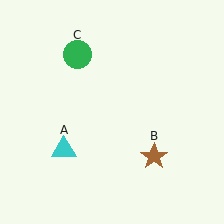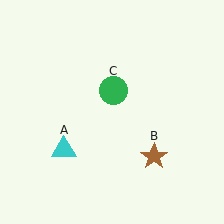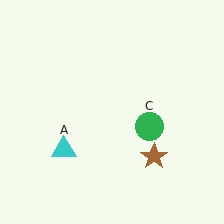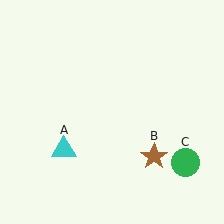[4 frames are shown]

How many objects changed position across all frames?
1 object changed position: green circle (object C).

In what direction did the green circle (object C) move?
The green circle (object C) moved down and to the right.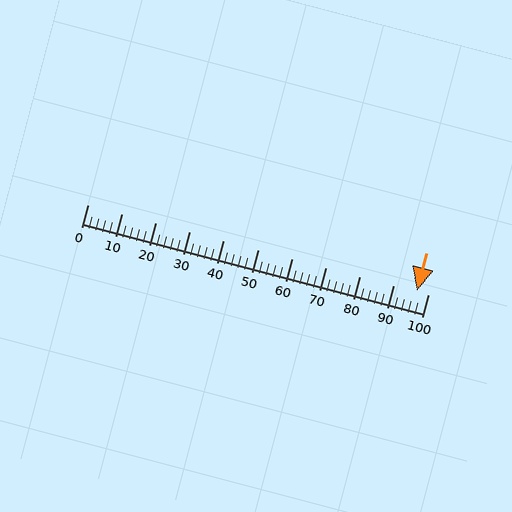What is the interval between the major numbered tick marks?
The major tick marks are spaced 10 units apart.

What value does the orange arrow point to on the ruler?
The orange arrow points to approximately 97.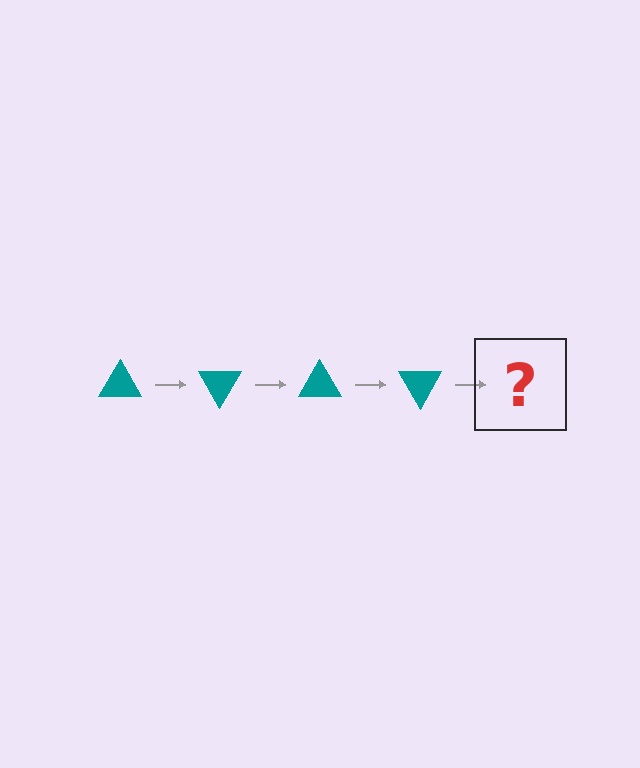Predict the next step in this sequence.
The next step is a teal triangle rotated 240 degrees.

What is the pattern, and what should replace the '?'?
The pattern is that the triangle rotates 60 degrees each step. The '?' should be a teal triangle rotated 240 degrees.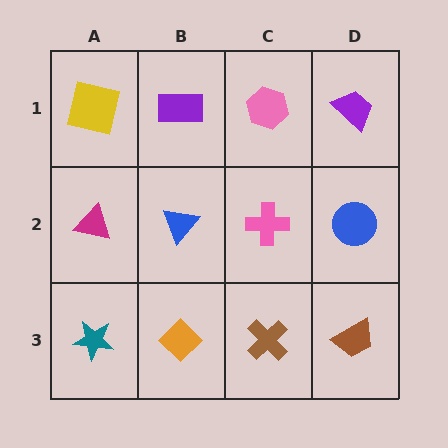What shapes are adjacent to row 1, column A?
A magenta triangle (row 2, column A), a purple rectangle (row 1, column B).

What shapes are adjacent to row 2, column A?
A yellow square (row 1, column A), a teal star (row 3, column A), a blue triangle (row 2, column B).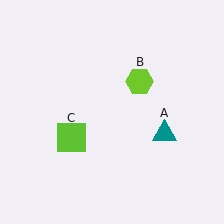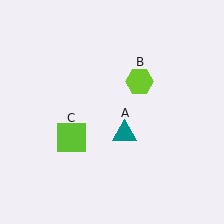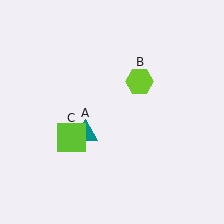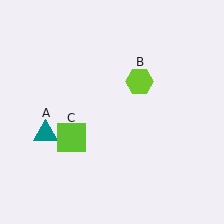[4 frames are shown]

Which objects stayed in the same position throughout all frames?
Lime hexagon (object B) and lime square (object C) remained stationary.